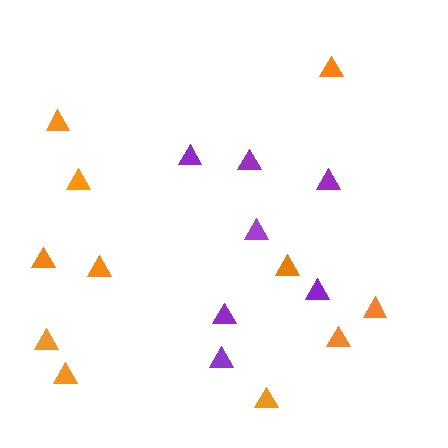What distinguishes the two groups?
There are 2 groups: one group of purple triangles (7) and one group of orange triangles (11).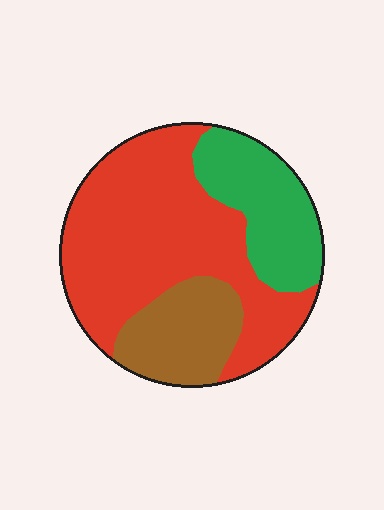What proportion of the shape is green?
Green takes up about one quarter (1/4) of the shape.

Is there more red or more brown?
Red.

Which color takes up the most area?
Red, at roughly 60%.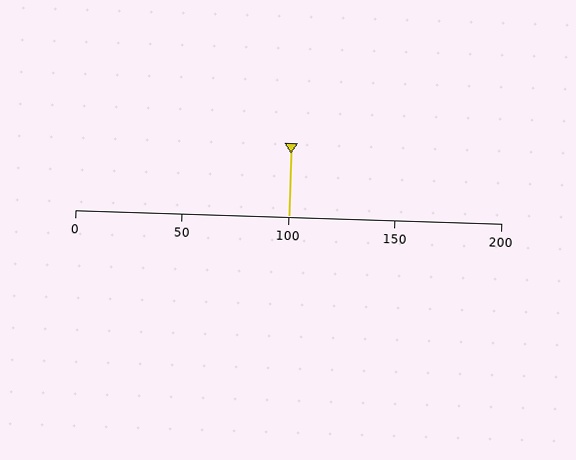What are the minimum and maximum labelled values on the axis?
The axis runs from 0 to 200.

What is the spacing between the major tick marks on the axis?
The major ticks are spaced 50 apart.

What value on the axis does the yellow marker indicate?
The marker indicates approximately 100.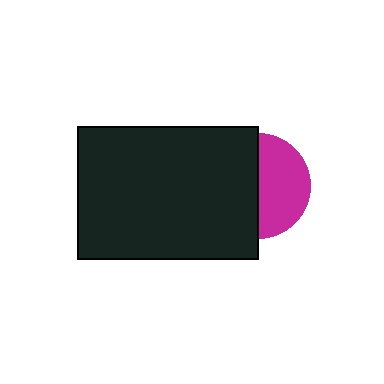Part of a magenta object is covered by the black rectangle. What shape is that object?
It is a circle.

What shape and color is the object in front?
The object in front is a black rectangle.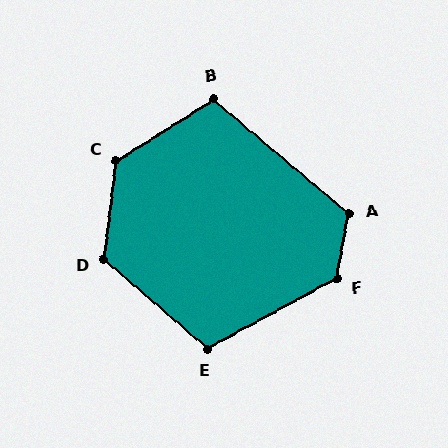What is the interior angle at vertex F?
Approximately 129 degrees (obtuse).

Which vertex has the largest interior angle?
C, at approximately 129 degrees.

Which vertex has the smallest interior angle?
B, at approximately 107 degrees.